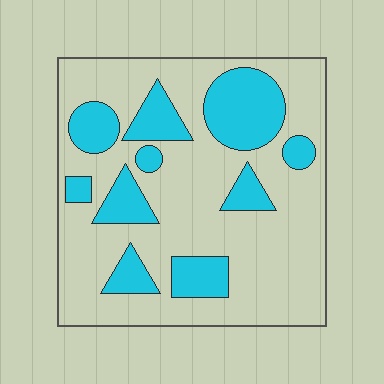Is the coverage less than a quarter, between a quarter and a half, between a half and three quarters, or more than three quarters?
Between a quarter and a half.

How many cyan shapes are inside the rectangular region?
10.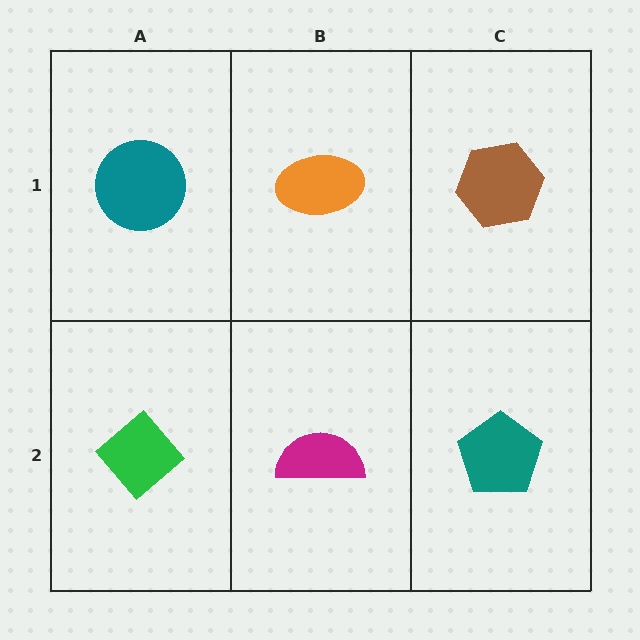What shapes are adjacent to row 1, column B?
A magenta semicircle (row 2, column B), a teal circle (row 1, column A), a brown hexagon (row 1, column C).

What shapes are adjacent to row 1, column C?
A teal pentagon (row 2, column C), an orange ellipse (row 1, column B).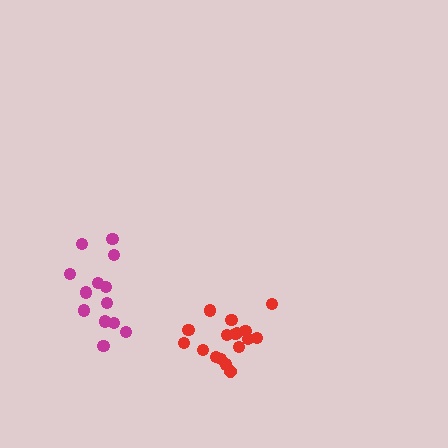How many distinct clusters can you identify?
There are 2 distinct clusters.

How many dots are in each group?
Group 1: 17 dots, Group 2: 13 dots (30 total).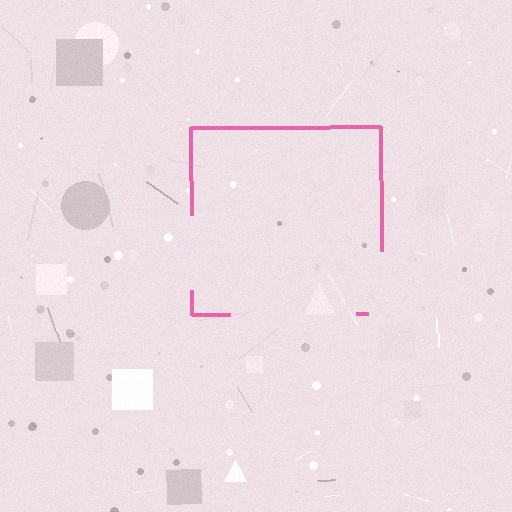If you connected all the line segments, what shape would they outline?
They would outline a square.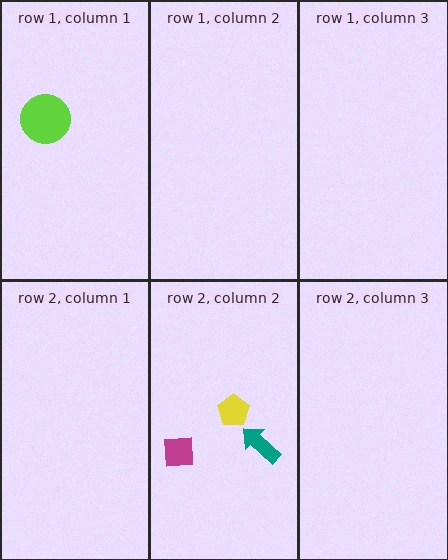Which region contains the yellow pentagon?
The row 2, column 2 region.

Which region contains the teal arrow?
The row 2, column 2 region.